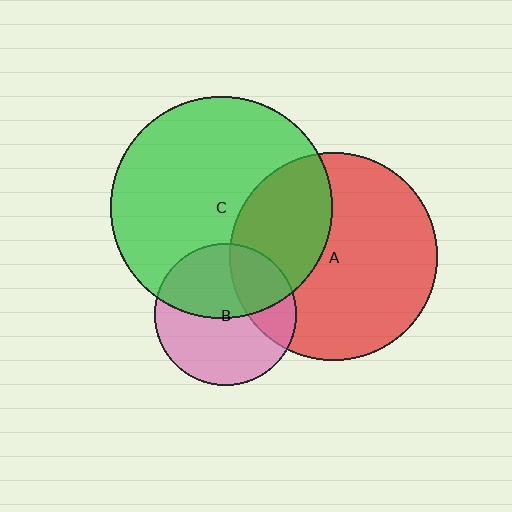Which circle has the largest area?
Circle C (green).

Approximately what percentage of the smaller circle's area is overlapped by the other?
Approximately 45%.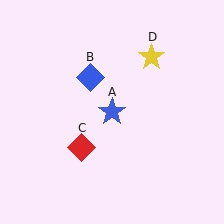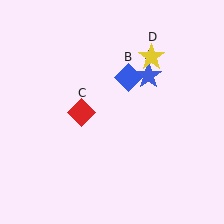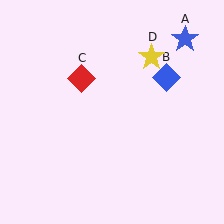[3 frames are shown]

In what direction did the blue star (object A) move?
The blue star (object A) moved up and to the right.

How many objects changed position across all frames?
3 objects changed position: blue star (object A), blue diamond (object B), red diamond (object C).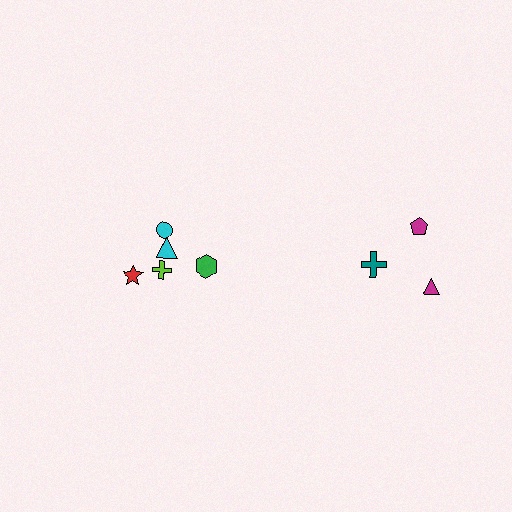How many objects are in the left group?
There are 5 objects.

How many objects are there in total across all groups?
There are 8 objects.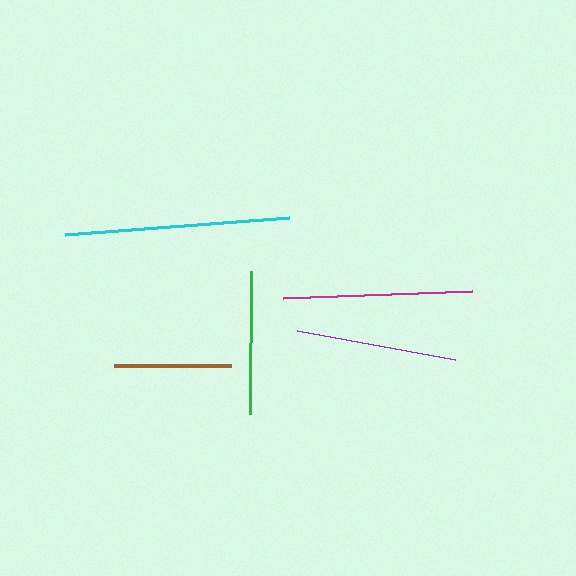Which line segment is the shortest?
The brown line is the shortest at approximately 116 pixels.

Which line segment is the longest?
The cyan line is the longest at approximately 225 pixels.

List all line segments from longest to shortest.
From longest to shortest: cyan, magenta, purple, green, brown.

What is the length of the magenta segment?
The magenta segment is approximately 189 pixels long.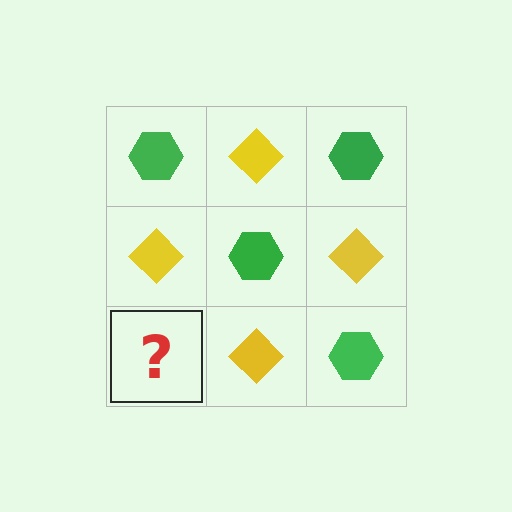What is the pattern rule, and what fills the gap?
The rule is that it alternates green hexagon and yellow diamond in a checkerboard pattern. The gap should be filled with a green hexagon.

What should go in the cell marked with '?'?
The missing cell should contain a green hexagon.